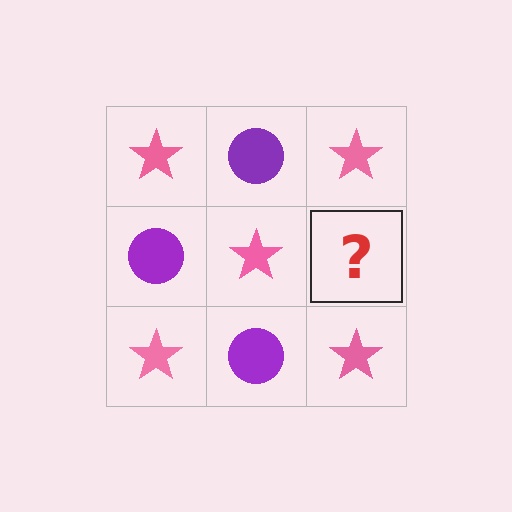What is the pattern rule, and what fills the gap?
The rule is that it alternates pink star and purple circle in a checkerboard pattern. The gap should be filled with a purple circle.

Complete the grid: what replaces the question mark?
The question mark should be replaced with a purple circle.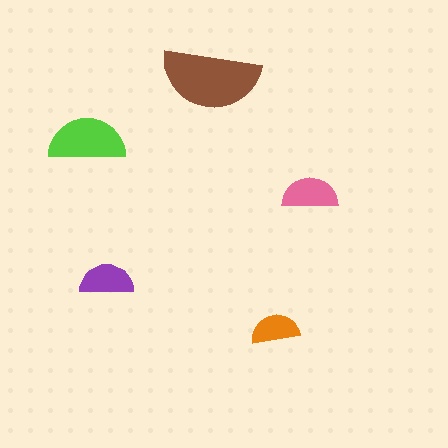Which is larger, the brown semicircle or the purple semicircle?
The brown one.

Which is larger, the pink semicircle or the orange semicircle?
The pink one.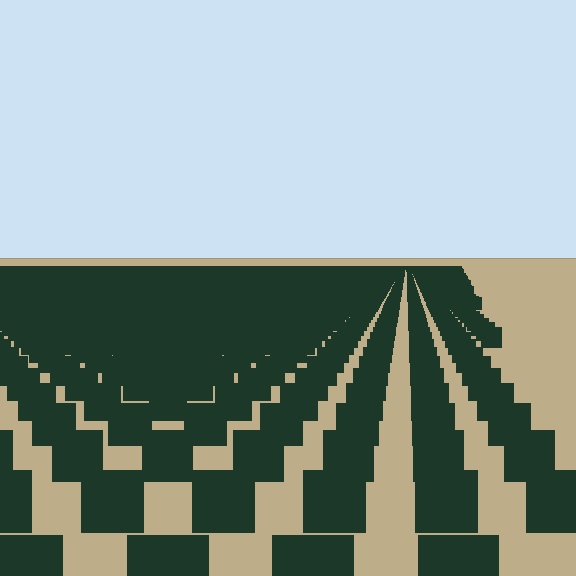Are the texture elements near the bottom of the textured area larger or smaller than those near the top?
Larger. Near the bottom, elements are closer to the viewer and appear at a bigger on-screen size.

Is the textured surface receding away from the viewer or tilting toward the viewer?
The surface is receding away from the viewer. Texture elements get smaller and denser toward the top.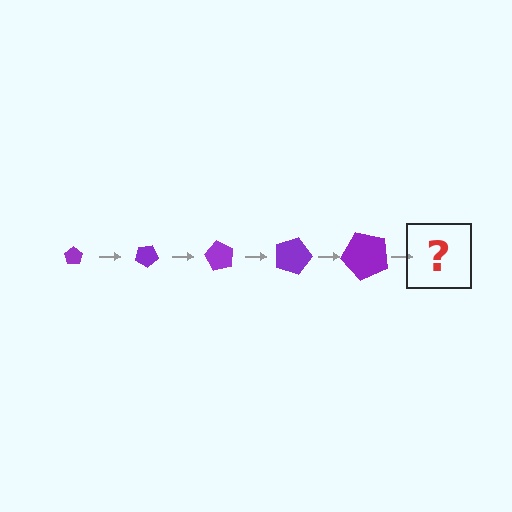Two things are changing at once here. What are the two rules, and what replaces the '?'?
The two rules are that the pentagon grows larger each step and it rotates 30 degrees each step. The '?' should be a pentagon, larger than the previous one and rotated 150 degrees from the start.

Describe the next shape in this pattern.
It should be a pentagon, larger than the previous one and rotated 150 degrees from the start.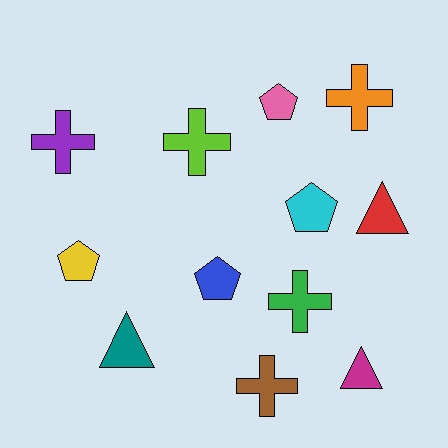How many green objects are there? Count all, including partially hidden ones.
There is 1 green object.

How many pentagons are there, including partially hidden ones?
There are 4 pentagons.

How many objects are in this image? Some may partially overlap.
There are 12 objects.